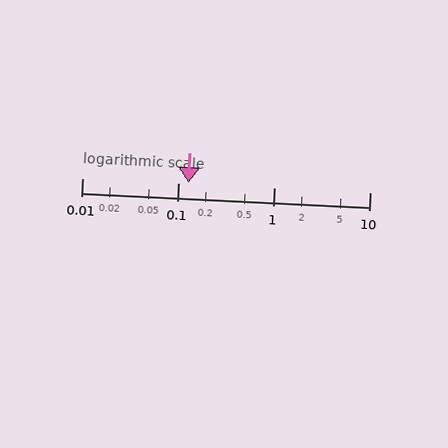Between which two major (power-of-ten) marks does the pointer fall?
The pointer is between 0.1 and 1.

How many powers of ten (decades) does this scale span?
The scale spans 3 decades, from 0.01 to 10.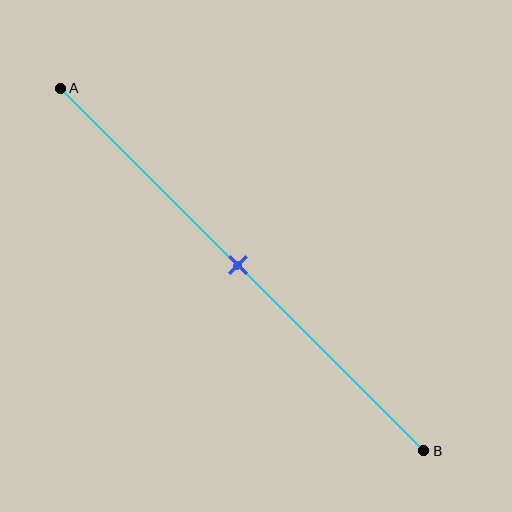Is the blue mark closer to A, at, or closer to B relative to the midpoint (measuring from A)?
The blue mark is approximately at the midpoint of segment AB.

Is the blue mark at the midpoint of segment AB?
Yes, the mark is approximately at the midpoint.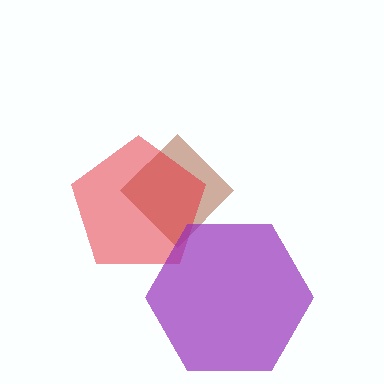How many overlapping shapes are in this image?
There are 3 overlapping shapes in the image.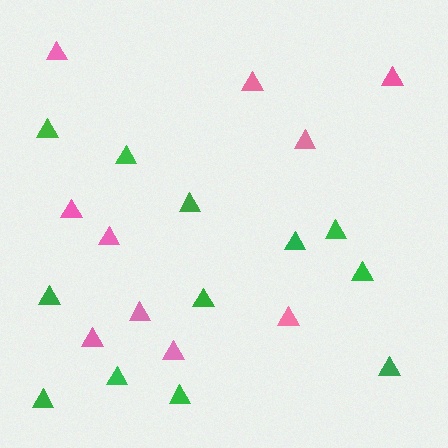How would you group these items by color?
There are 2 groups: one group of pink triangles (10) and one group of green triangles (12).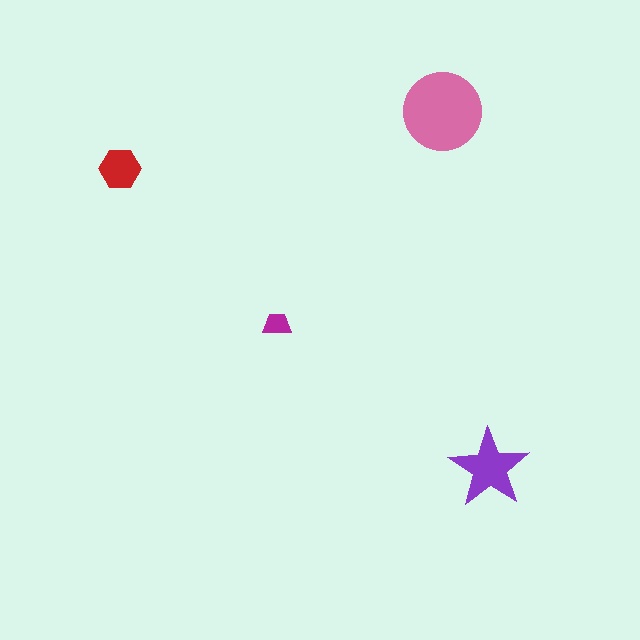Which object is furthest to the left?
The red hexagon is leftmost.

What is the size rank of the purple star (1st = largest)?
2nd.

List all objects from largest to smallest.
The pink circle, the purple star, the red hexagon, the magenta trapezoid.